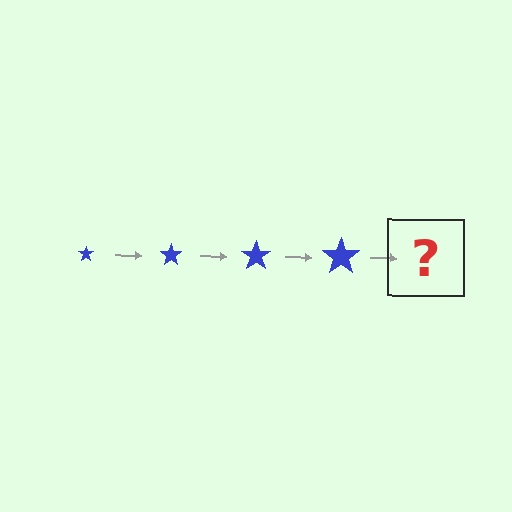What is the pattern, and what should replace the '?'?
The pattern is that the star gets progressively larger each step. The '?' should be a blue star, larger than the previous one.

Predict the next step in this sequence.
The next step is a blue star, larger than the previous one.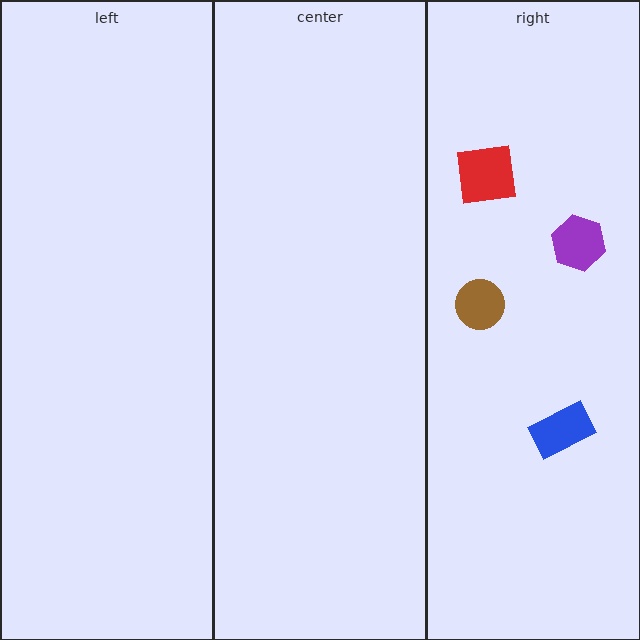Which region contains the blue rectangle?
The right region.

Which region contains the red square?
The right region.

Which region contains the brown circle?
The right region.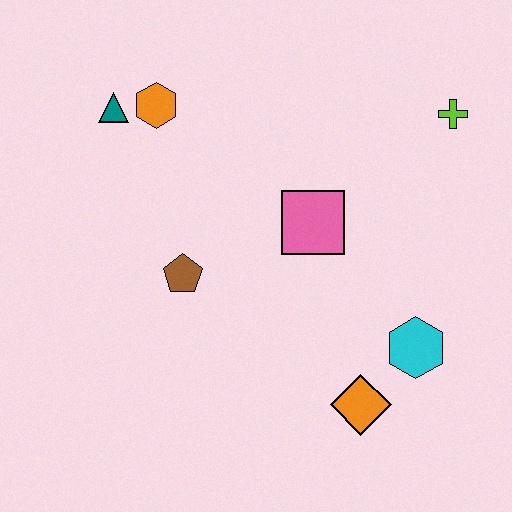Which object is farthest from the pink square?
The teal triangle is farthest from the pink square.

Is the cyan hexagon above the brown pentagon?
No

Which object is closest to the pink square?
The brown pentagon is closest to the pink square.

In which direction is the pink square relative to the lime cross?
The pink square is to the left of the lime cross.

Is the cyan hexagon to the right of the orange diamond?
Yes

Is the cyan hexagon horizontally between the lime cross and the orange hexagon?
Yes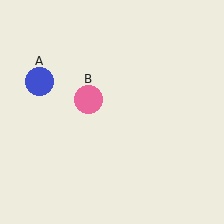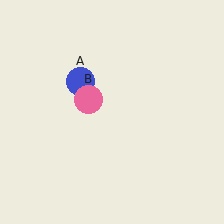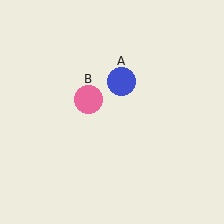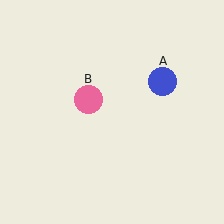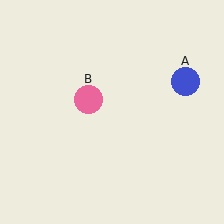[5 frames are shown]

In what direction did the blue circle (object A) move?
The blue circle (object A) moved right.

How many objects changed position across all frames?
1 object changed position: blue circle (object A).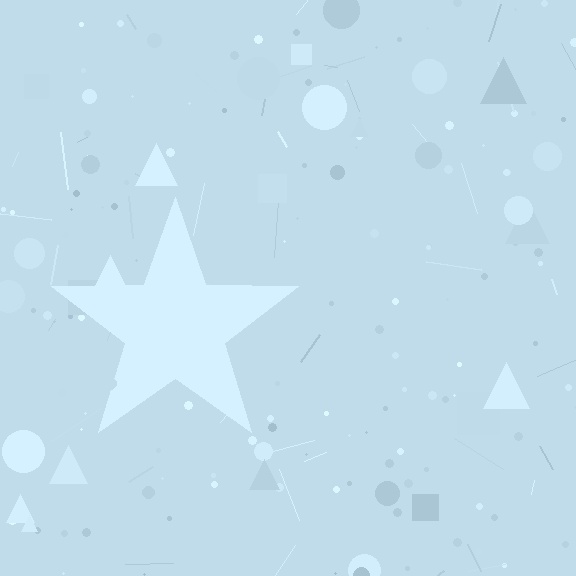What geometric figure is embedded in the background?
A star is embedded in the background.